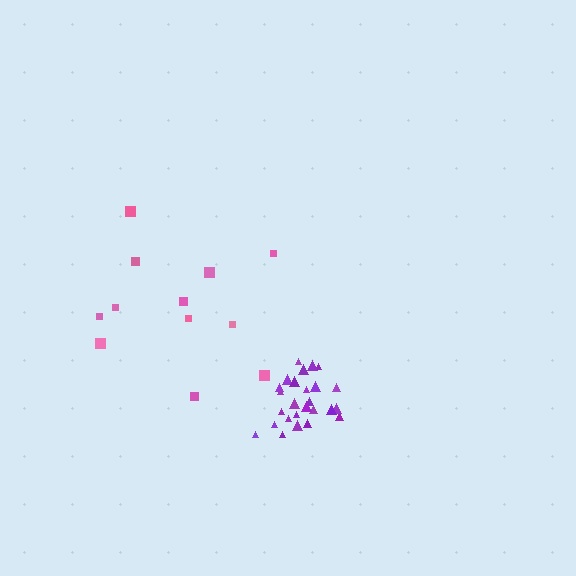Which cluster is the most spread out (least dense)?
Pink.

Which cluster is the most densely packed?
Purple.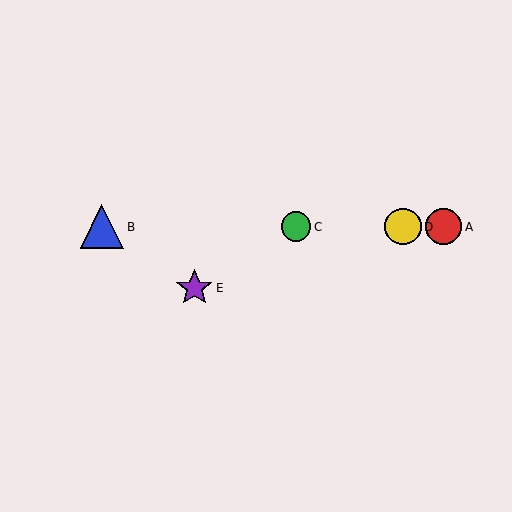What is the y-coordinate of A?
Object A is at y≈227.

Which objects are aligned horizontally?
Objects A, B, C, D are aligned horizontally.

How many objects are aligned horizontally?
4 objects (A, B, C, D) are aligned horizontally.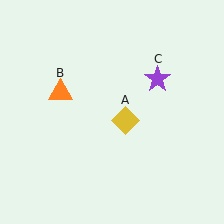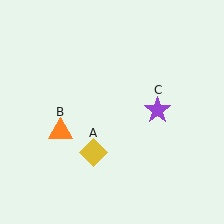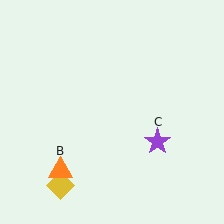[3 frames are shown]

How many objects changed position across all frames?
3 objects changed position: yellow diamond (object A), orange triangle (object B), purple star (object C).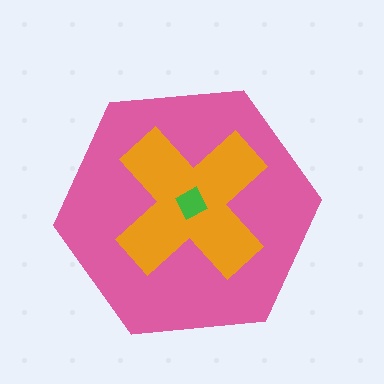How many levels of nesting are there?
3.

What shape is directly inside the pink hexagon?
The orange cross.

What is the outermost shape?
The pink hexagon.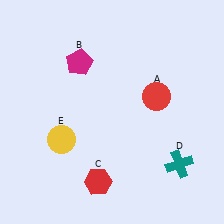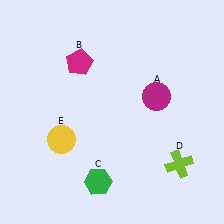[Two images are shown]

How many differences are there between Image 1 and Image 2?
There are 3 differences between the two images.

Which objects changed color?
A changed from red to magenta. C changed from red to green. D changed from teal to lime.